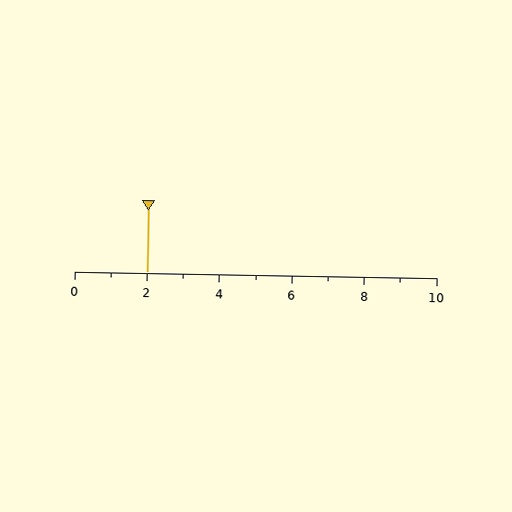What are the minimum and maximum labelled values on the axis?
The axis runs from 0 to 10.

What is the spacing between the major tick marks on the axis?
The major ticks are spaced 2 apart.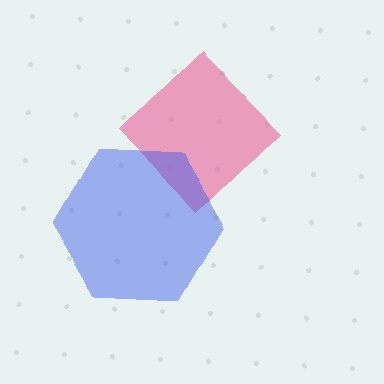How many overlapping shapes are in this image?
There are 2 overlapping shapes in the image.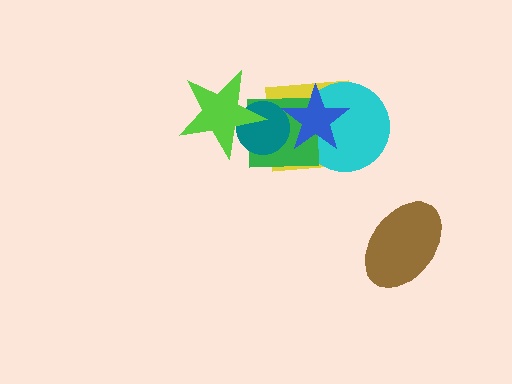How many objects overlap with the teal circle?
4 objects overlap with the teal circle.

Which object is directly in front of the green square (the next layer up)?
The blue star is directly in front of the green square.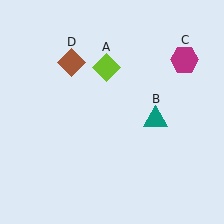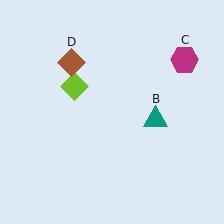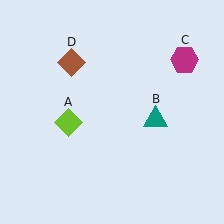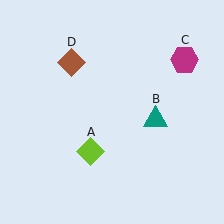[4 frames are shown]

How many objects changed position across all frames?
1 object changed position: lime diamond (object A).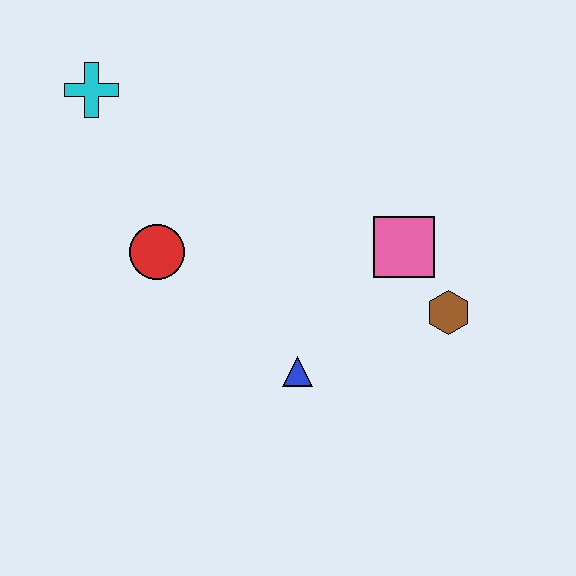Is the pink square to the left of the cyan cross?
No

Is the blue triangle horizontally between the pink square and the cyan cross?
Yes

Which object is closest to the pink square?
The brown hexagon is closest to the pink square.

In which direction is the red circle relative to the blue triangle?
The red circle is to the left of the blue triangle.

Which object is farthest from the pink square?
The cyan cross is farthest from the pink square.